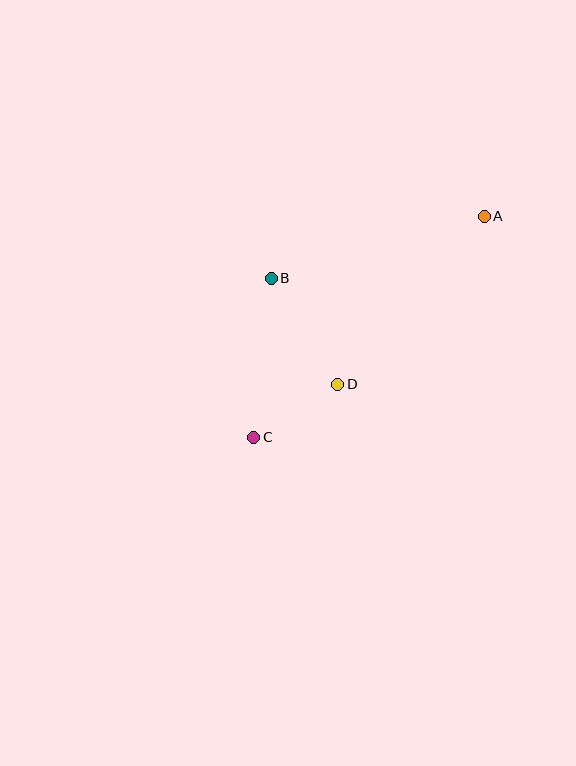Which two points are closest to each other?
Points C and D are closest to each other.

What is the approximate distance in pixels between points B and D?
The distance between B and D is approximately 125 pixels.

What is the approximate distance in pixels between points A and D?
The distance between A and D is approximately 223 pixels.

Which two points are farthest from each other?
Points A and C are farthest from each other.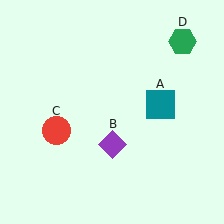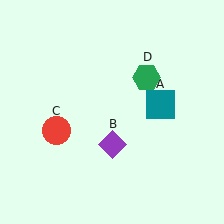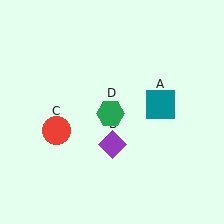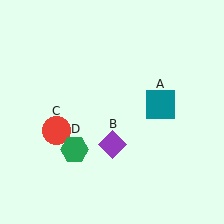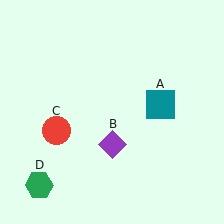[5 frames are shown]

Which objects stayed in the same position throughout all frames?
Teal square (object A) and purple diamond (object B) and red circle (object C) remained stationary.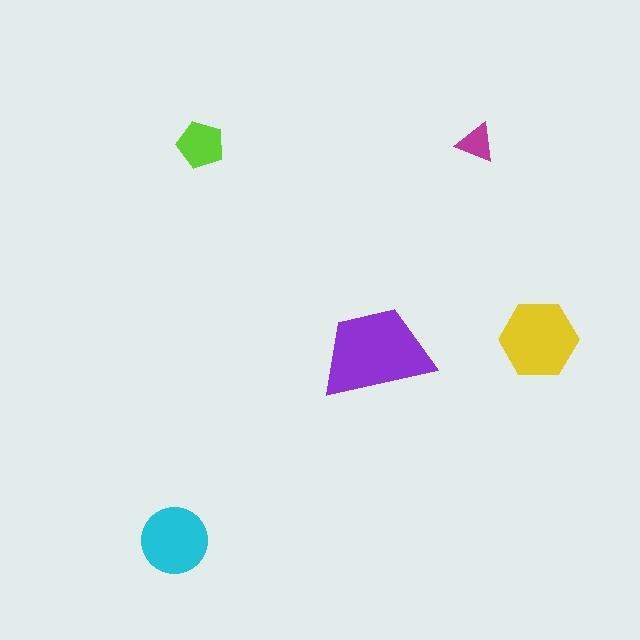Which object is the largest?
The purple trapezoid.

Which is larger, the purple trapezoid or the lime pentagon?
The purple trapezoid.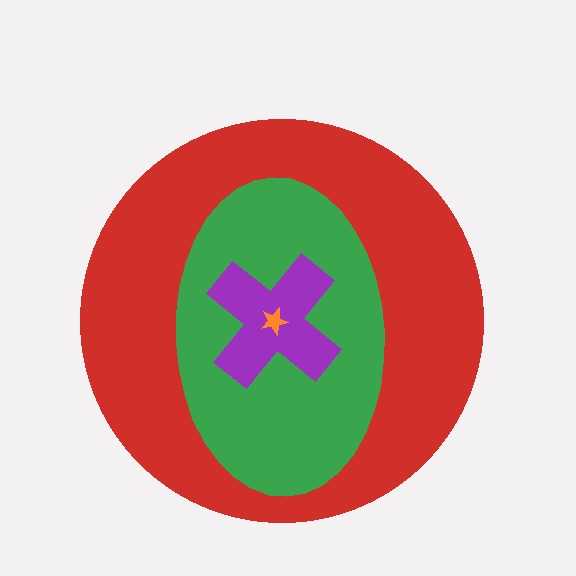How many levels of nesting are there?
4.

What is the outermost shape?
The red circle.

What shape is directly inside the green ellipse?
The purple cross.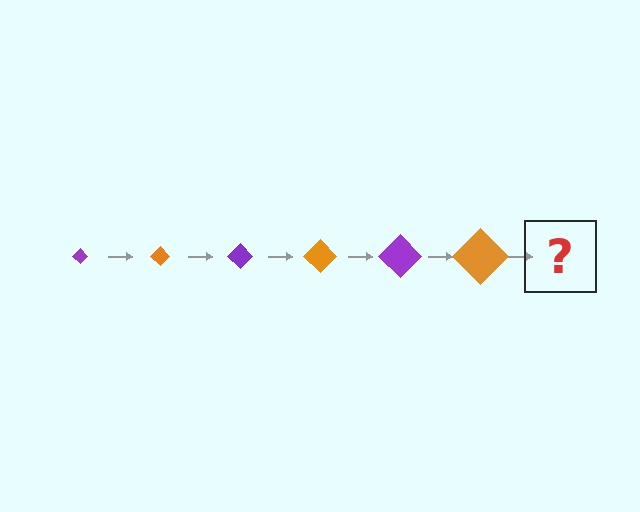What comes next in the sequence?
The next element should be a purple diamond, larger than the previous one.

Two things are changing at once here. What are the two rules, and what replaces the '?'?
The two rules are that the diamond grows larger each step and the color cycles through purple and orange. The '?' should be a purple diamond, larger than the previous one.